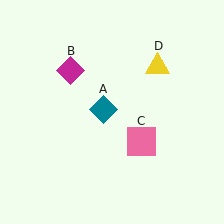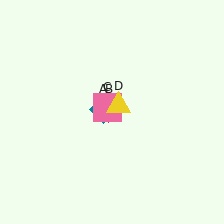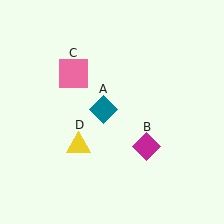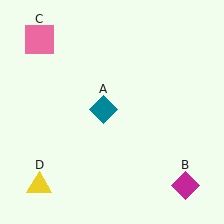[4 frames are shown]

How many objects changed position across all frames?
3 objects changed position: magenta diamond (object B), pink square (object C), yellow triangle (object D).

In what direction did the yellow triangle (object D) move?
The yellow triangle (object D) moved down and to the left.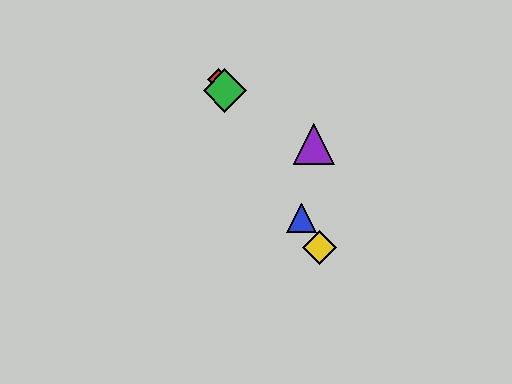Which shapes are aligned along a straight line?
The red diamond, the blue triangle, the green diamond, the yellow diamond are aligned along a straight line.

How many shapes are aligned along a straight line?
4 shapes (the red diamond, the blue triangle, the green diamond, the yellow diamond) are aligned along a straight line.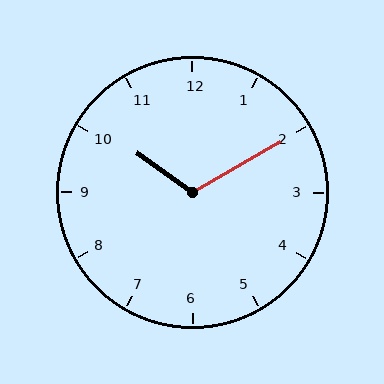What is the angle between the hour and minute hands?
Approximately 115 degrees.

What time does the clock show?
10:10.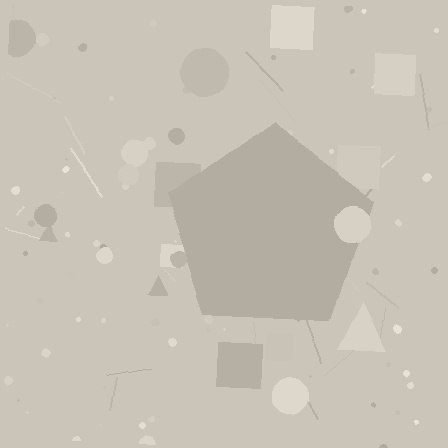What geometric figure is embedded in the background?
A pentagon is embedded in the background.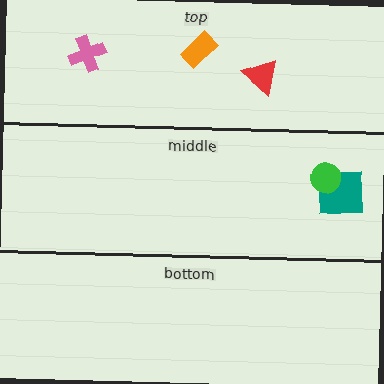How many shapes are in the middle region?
2.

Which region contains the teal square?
The middle region.